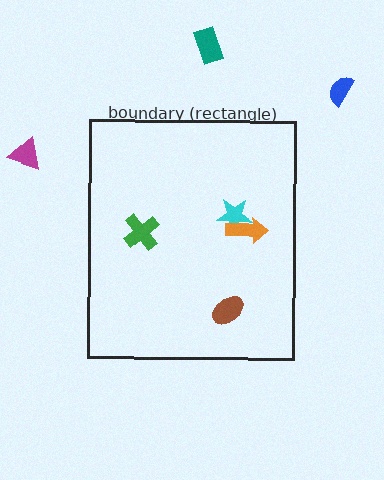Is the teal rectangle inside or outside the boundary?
Outside.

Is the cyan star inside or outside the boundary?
Inside.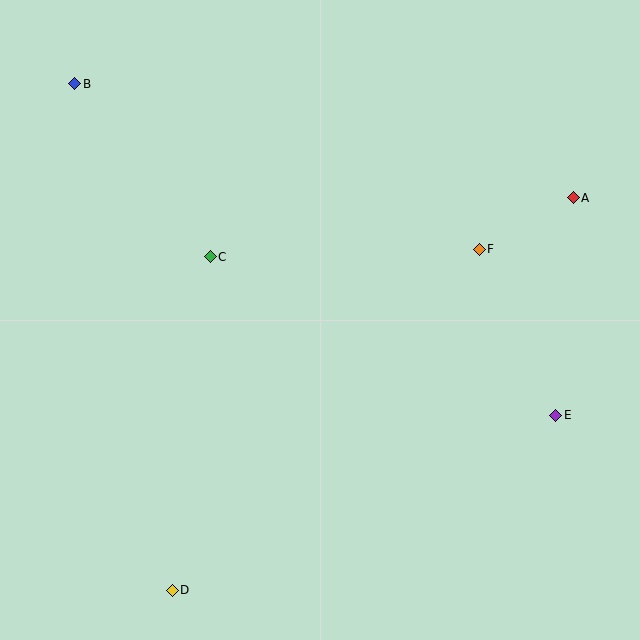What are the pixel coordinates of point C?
Point C is at (210, 257).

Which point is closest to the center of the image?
Point C at (210, 257) is closest to the center.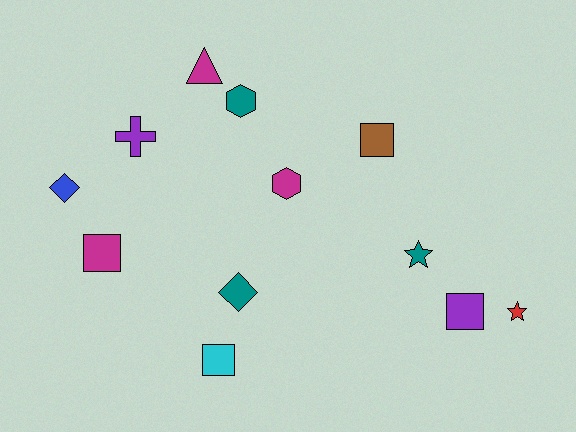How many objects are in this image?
There are 12 objects.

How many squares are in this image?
There are 4 squares.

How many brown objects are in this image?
There is 1 brown object.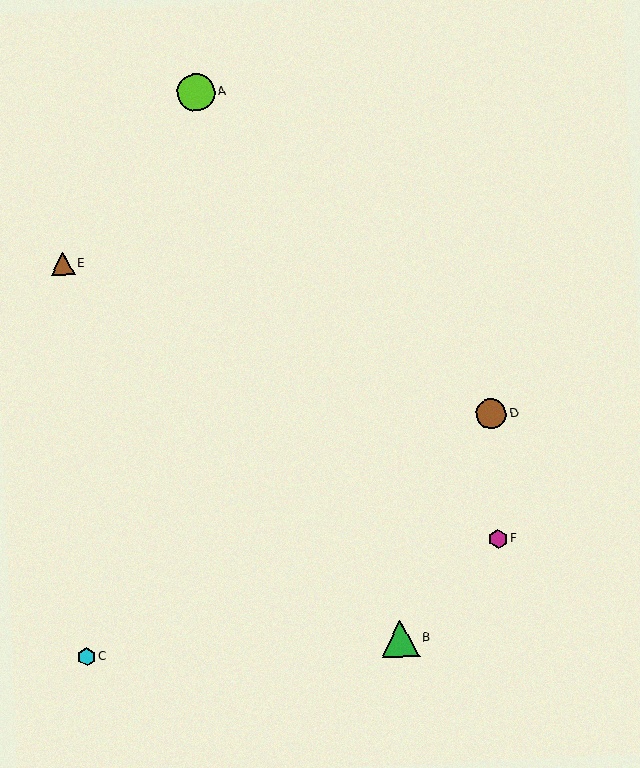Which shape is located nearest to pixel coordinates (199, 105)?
The lime circle (labeled A) at (196, 92) is nearest to that location.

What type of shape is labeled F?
Shape F is a magenta hexagon.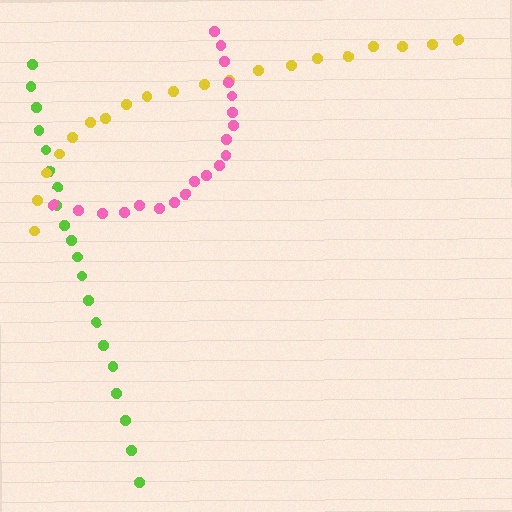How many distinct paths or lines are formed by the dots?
There are 3 distinct paths.